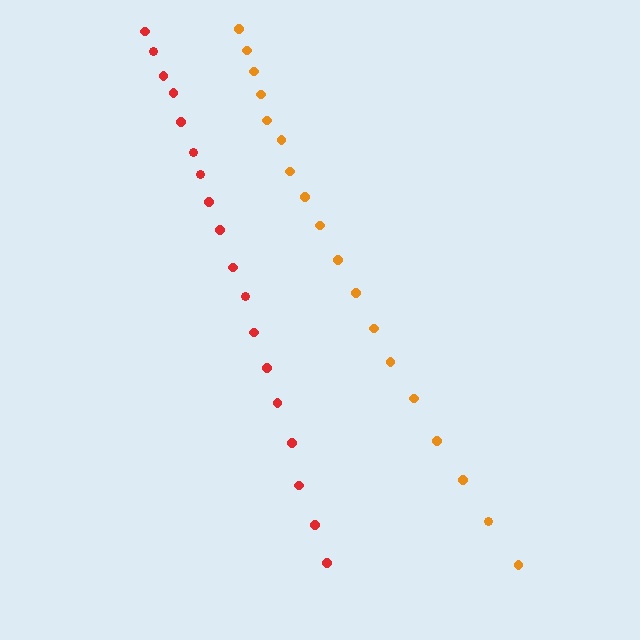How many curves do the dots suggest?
There are 2 distinct paths.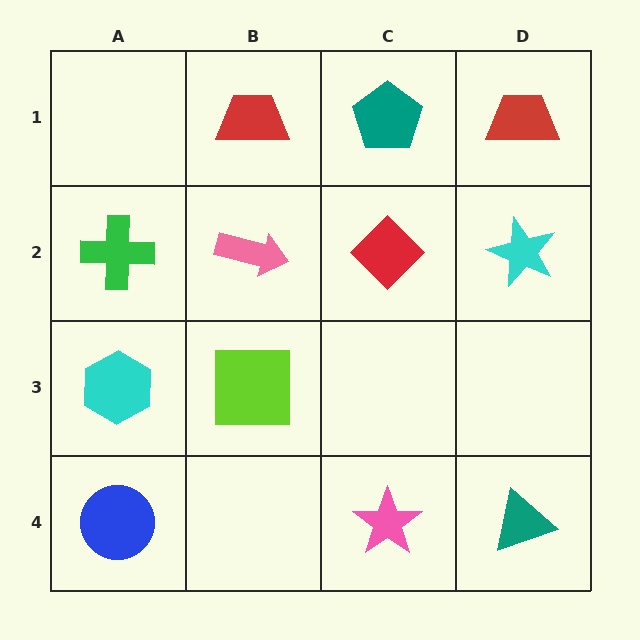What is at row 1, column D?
A red trapezoid.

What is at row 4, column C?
A pink star.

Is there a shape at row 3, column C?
No, that cell is empty.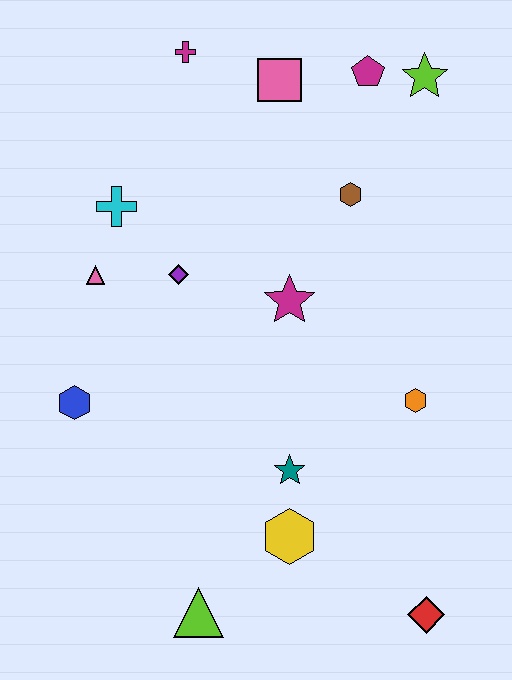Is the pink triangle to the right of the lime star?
No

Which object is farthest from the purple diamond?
The red diamond is farthest from the purple diamond.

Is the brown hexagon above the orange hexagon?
Yes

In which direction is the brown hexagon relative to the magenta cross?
The brown hexagon is to the right of the magenta cross.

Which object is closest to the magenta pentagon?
The lime star is closest to the magenta pentagon.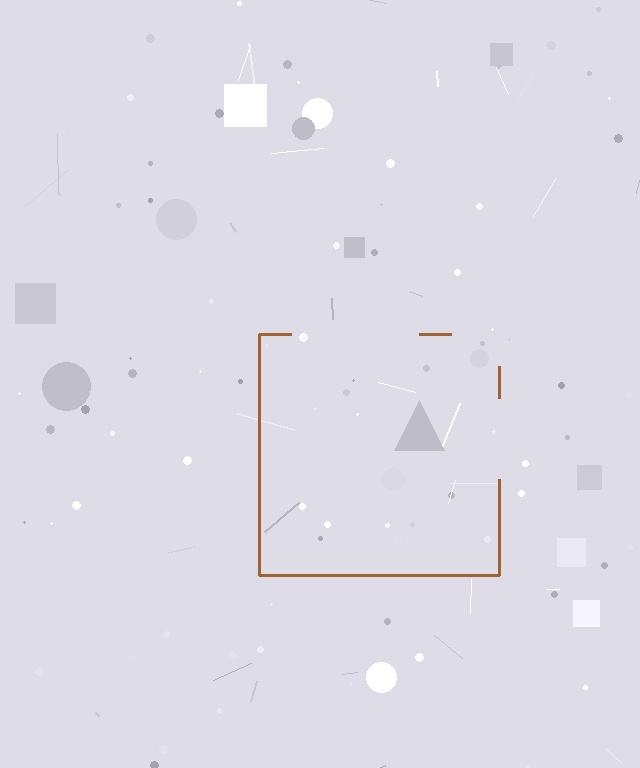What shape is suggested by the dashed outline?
The dashed outline suggests a square.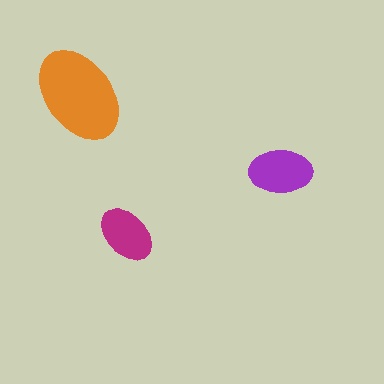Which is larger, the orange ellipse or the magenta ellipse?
The orange one.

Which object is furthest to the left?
The orange ellipse is leftmost.